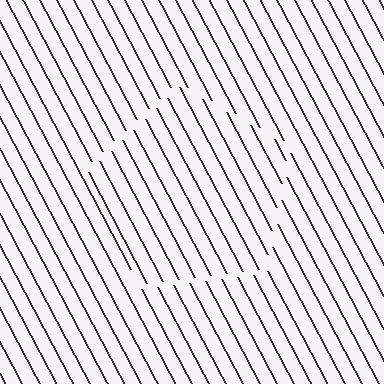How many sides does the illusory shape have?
5 sides — the line-ends trace a pentagon.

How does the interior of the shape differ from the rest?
The interior of the shape contains the same grating, shifted by half a period — the contour is defined by the phase discontinuity where line-ends from the inner and outer gratings abut.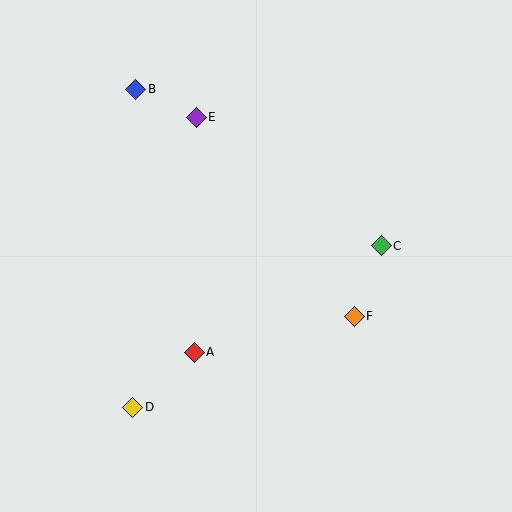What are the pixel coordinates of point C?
Point C is at (381, 246).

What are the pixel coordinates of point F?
Point F is at (354, 316).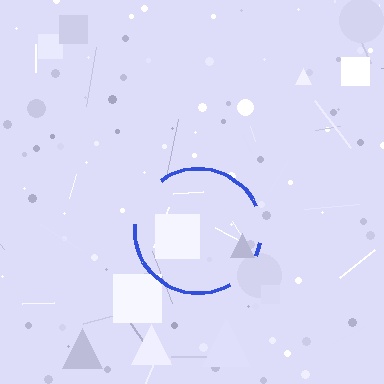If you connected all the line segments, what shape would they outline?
They would outline a circle.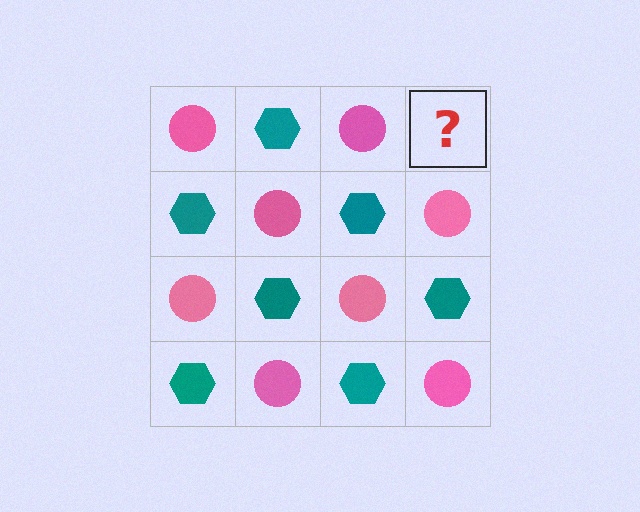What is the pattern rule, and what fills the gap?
The rule is that it alternates pink circle and teal hexagon in a checkerboard pattern. The gap should be filled with a teal hexagon.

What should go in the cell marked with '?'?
The missing cell should contain a teal hexagon.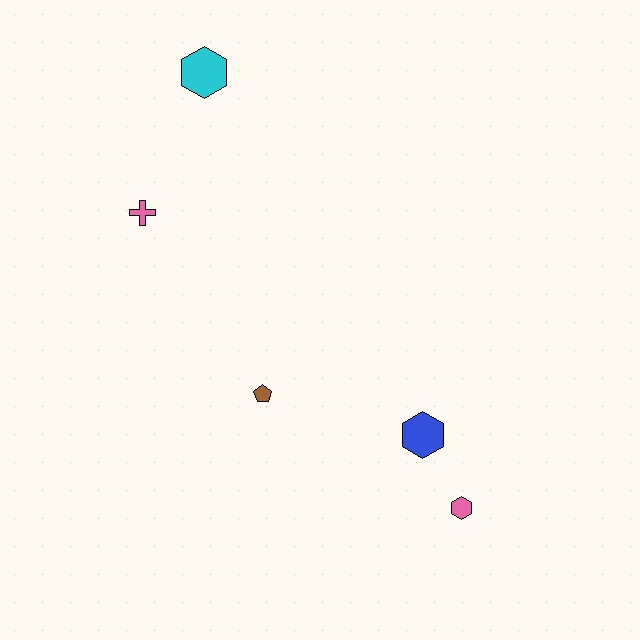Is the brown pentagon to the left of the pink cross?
No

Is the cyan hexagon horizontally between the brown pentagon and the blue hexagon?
No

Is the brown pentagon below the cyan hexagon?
Yes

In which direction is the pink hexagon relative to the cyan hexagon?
The pink hexagon is below the cyan hexagon.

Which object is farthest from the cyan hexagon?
The pink hexagon is farthest from the cyan hexagon.